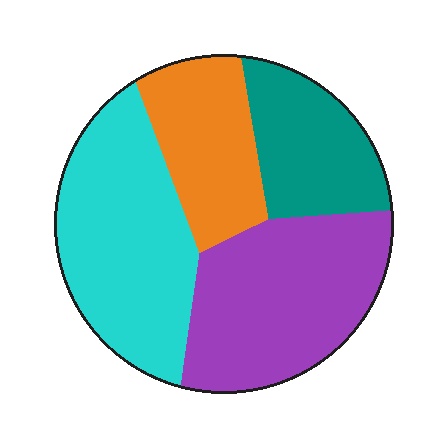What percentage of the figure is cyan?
Cyan covers around 30% of the figure.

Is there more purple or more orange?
Purple.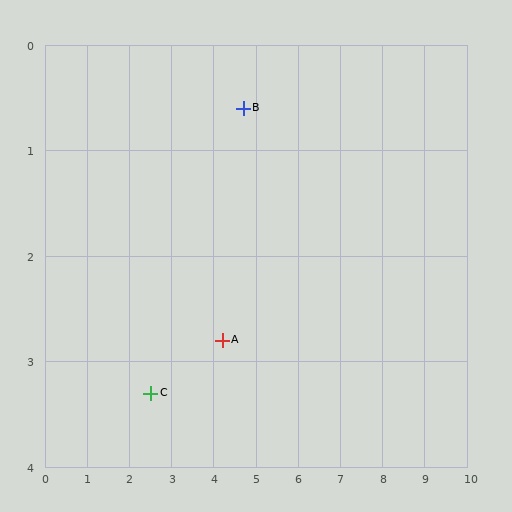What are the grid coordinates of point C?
Point C is at approximately (2.5, 3.3).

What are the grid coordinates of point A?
Point A is at approximately (4.2, 2.8).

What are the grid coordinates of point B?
Point B is at approximately (4.7, 0.6).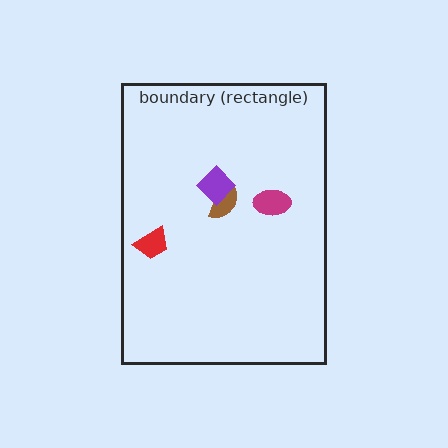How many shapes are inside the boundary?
4 inside, 0 outside.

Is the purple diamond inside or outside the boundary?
Inside.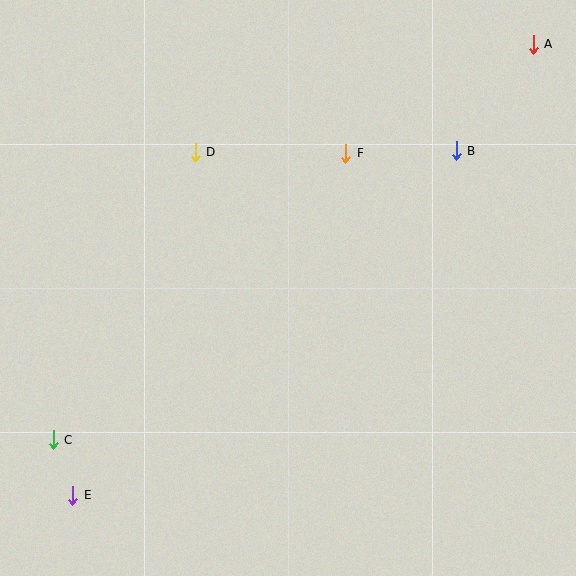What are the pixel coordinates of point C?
Point C is at (53, 440).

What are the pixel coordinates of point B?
Point B is at (456, 151).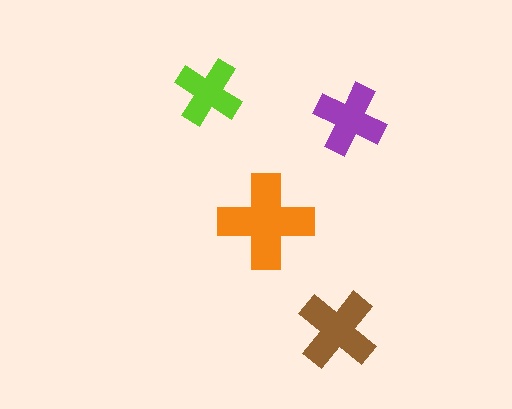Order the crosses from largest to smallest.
the orange one, the brown one, the purple one, the lime one.